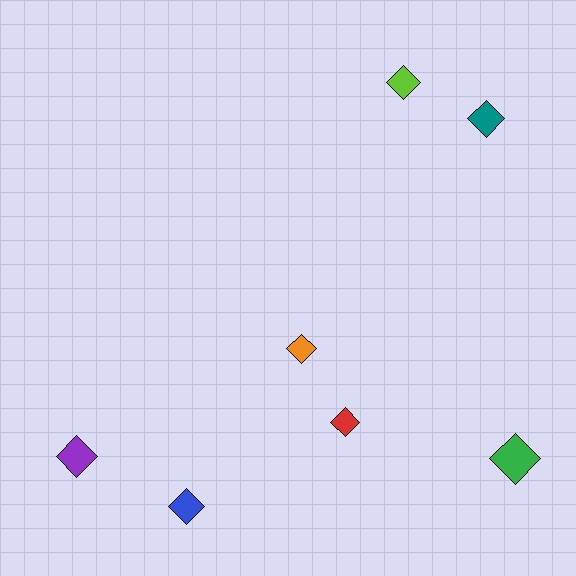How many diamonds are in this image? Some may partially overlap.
There are 7 diamonds.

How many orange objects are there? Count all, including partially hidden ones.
There is 1 orange object.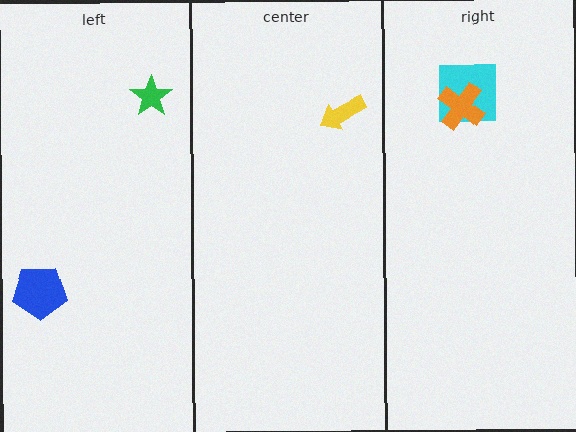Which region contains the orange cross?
The right region.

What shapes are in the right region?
The cyan square, the orange cross.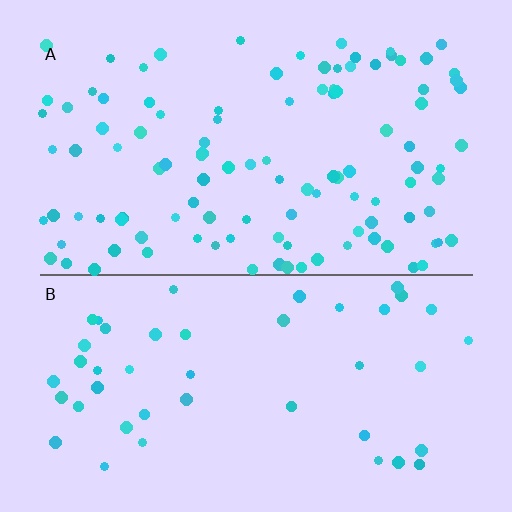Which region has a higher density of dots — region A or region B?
A (the top).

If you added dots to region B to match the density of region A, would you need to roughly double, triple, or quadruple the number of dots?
Approximately double.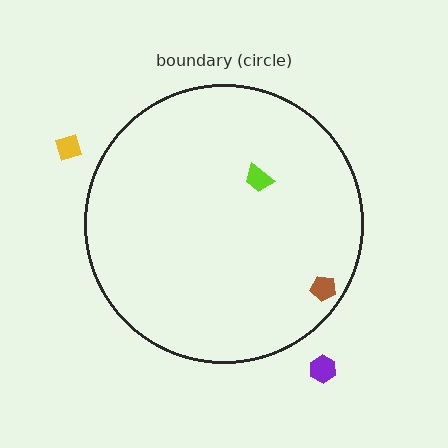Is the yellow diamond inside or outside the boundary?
Outside.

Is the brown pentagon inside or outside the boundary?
Inside.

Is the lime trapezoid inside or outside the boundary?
Inside.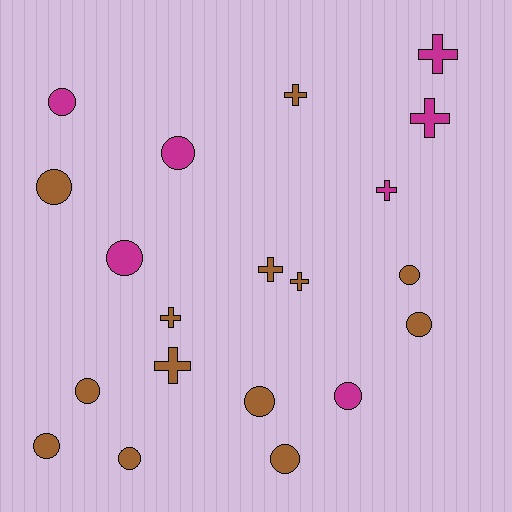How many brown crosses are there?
There are 5 brown crosses.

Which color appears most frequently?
Brown, with 13 objects.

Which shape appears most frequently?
Circle, with 12 objects.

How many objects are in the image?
There are 20 objects.